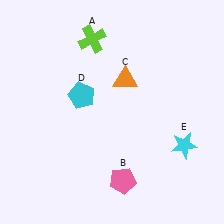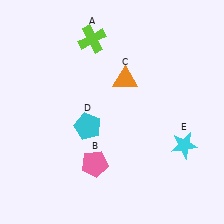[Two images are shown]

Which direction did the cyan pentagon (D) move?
The cyan pentagon (D) moved down.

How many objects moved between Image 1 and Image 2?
2 objects moved between the two images.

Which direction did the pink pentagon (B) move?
The pink pentagon (B) moved left.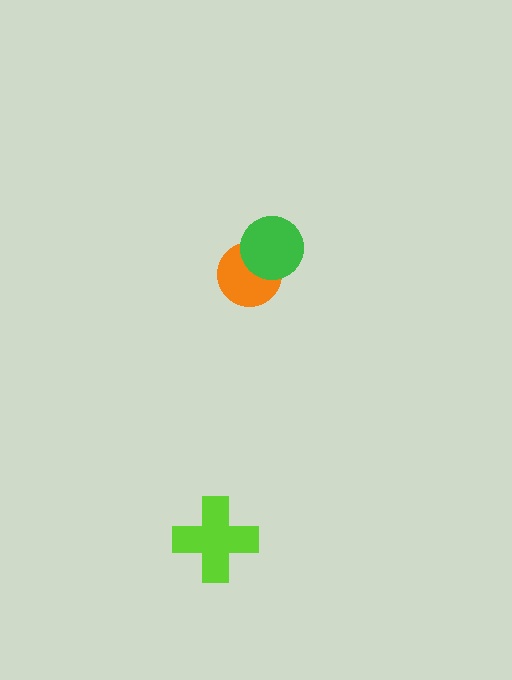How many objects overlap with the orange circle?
1 object overlaps with the orange circle.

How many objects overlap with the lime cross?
0 objects overlap with the lime cross.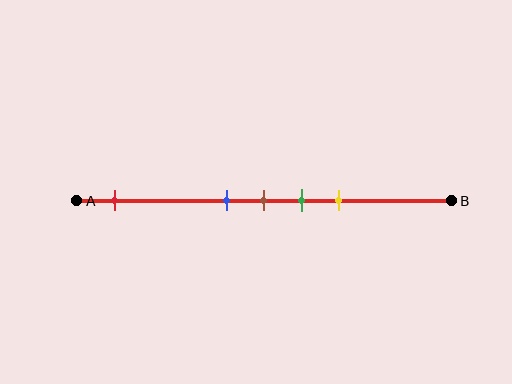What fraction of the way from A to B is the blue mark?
The blue mark is approximately 40% (0.4) of the way from A to B.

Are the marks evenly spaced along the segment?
No, the marks are not evenly spaced.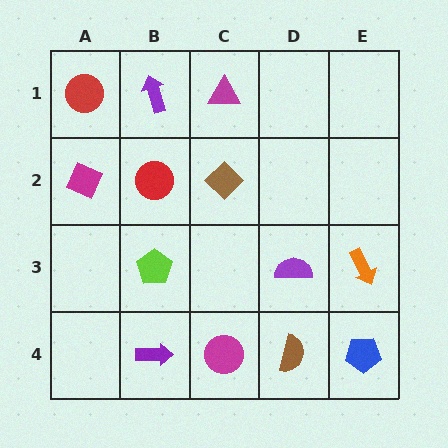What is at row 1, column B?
A purple arrow.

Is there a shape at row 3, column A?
No, that cell is empty.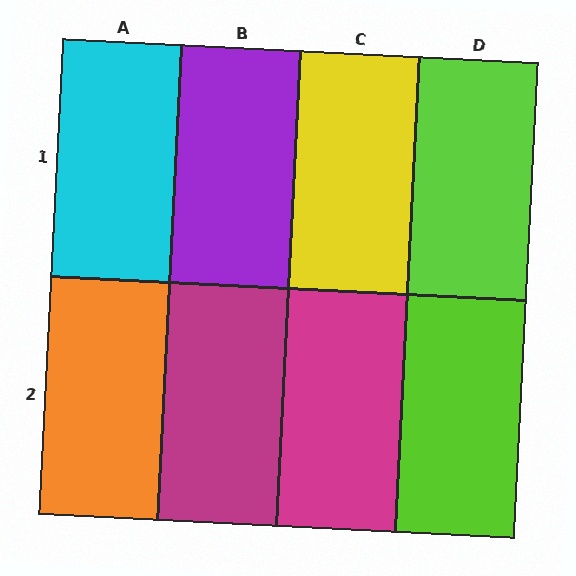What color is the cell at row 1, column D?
Lime.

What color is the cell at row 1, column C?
Yellow.